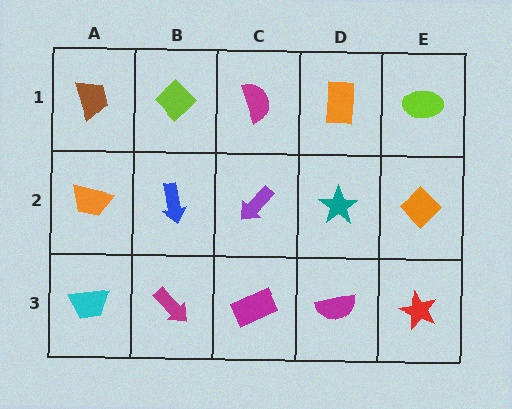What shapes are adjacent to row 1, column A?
An orange trapezoid (row 2, column A), a lime diamond (row 1, column B).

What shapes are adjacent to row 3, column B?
A blue arrow (row 2, column B), a cyan trapezoid (row 3, column A), a magenta rectangle (row 3, column C).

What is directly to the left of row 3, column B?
A cyan trapezoid.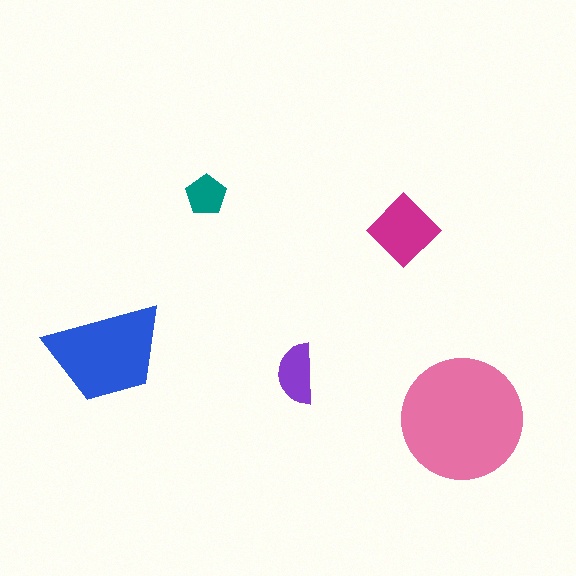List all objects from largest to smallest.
The pink circle, the blue trapezoid, the magenta diamond, the purple semicircle, the teal pentagon.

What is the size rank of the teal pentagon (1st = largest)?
5th.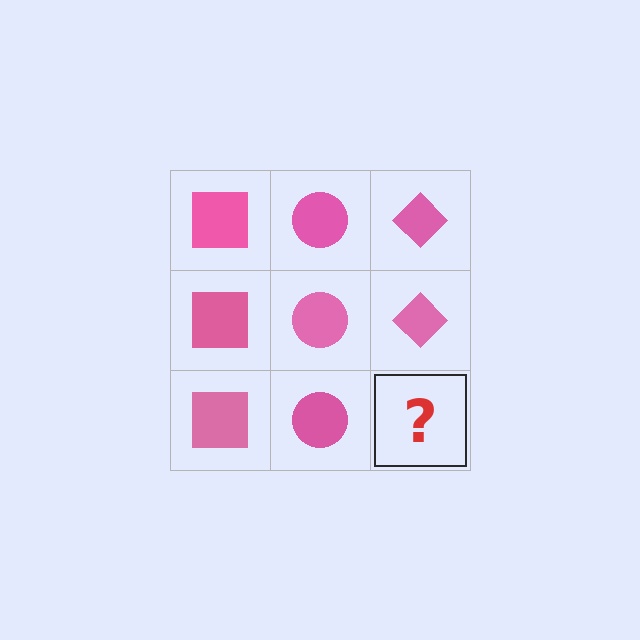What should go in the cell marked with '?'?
The missing cell should contain a pink diamond.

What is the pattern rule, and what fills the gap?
The rule is that each column has a consistent shape. The gap should be filled with a pink diamond.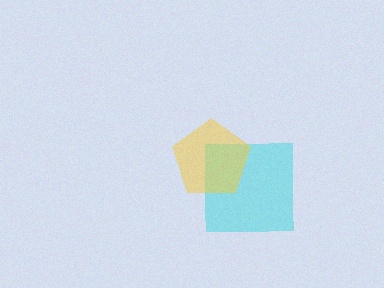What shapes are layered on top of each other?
The layered shapes are: a cyan square, a yellow pentagon.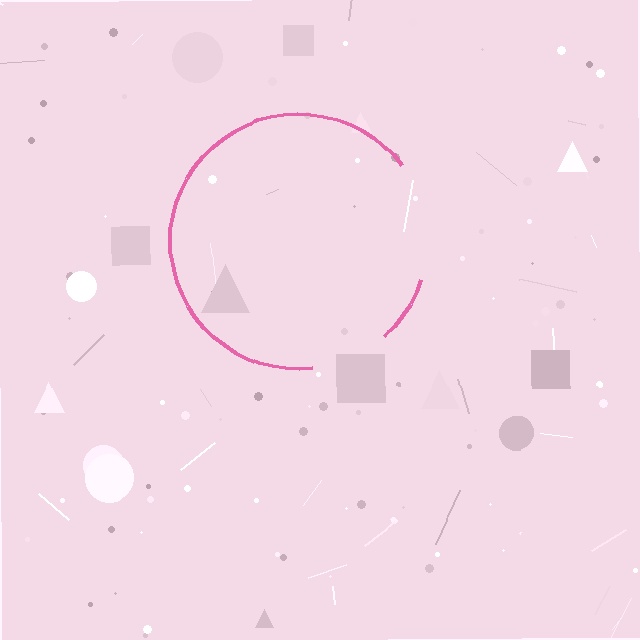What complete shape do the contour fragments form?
The contour fragments form a circle.